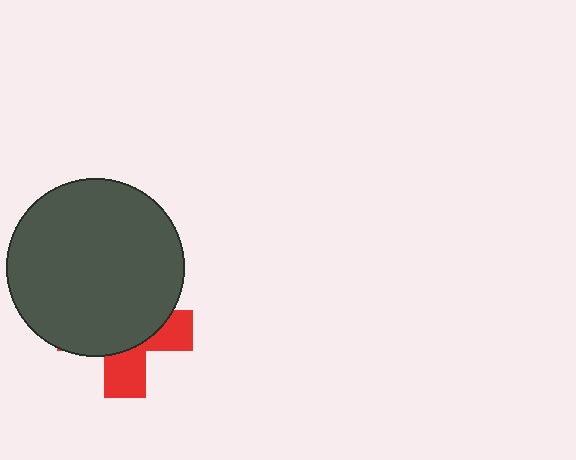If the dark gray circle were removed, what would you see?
You would see the complete red cross.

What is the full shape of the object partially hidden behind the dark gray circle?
The partially hidden object is a red cross.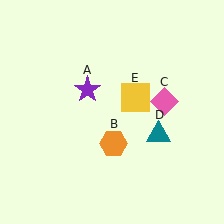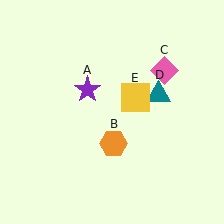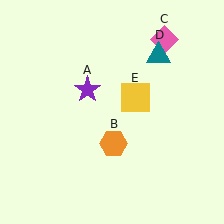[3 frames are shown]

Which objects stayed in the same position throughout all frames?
Purple star (object A) and orange hexagon (object B) and yellow square (object E) remained stationary.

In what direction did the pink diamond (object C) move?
The pink diamond (object C) moved up.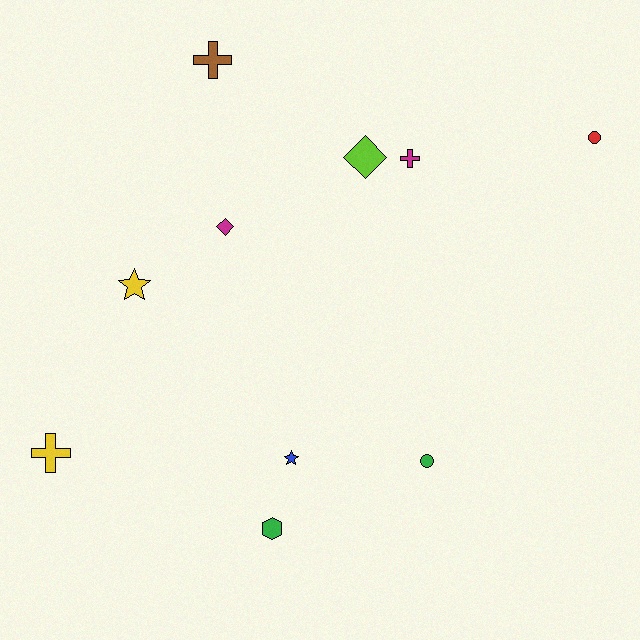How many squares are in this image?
There are no squares.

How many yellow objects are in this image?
There are 2 yellow objects.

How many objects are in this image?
There are 10 objects.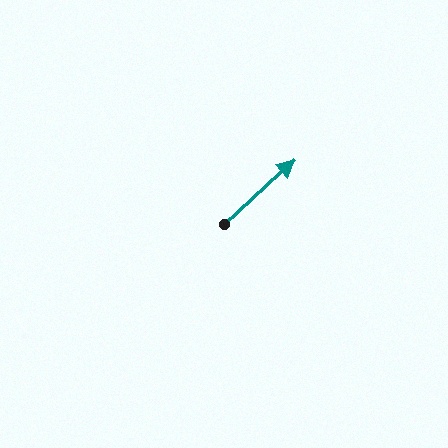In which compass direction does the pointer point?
Northeast.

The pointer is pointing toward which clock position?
Roughly 2 o'clock.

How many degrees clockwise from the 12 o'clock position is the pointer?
Approximately 47 degrees.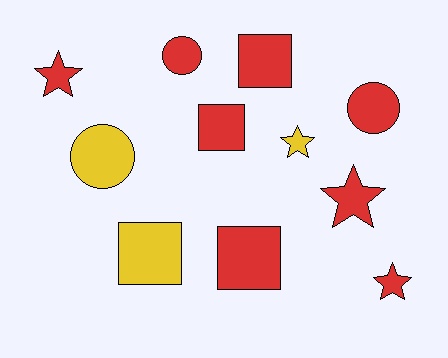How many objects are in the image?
There are 11 objects.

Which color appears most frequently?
Red, with 8 objects.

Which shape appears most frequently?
Star, with 4 objects.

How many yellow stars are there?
There is 1 yellow star.